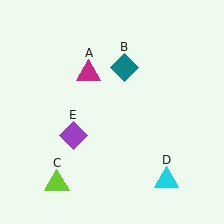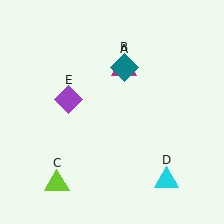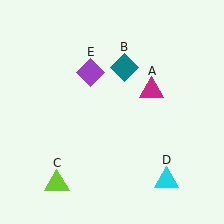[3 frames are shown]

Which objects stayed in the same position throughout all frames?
Teal diamond (object B) and lime triangle (object C) and cyan triangle (object D) remained stationary.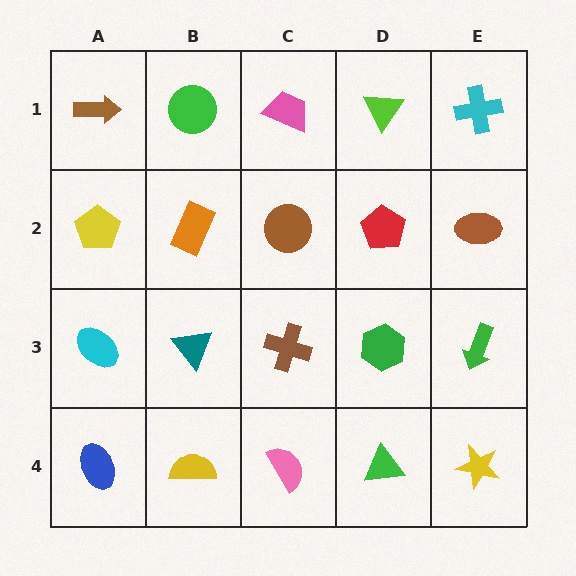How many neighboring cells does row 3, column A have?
3.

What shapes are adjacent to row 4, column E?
A green arrow (row 3, column E), a green triangle (row 4, column D).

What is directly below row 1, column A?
A yellow pentagon.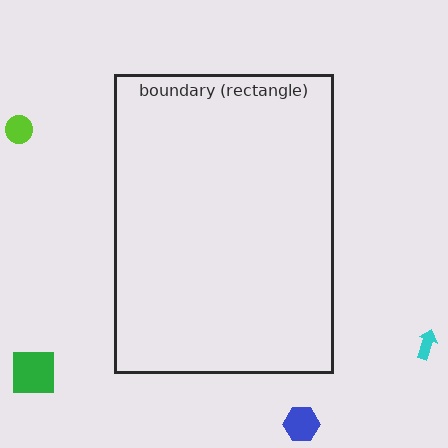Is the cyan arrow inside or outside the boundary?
Outside.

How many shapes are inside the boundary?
0 inside, 4 outside.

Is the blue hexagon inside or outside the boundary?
Outside.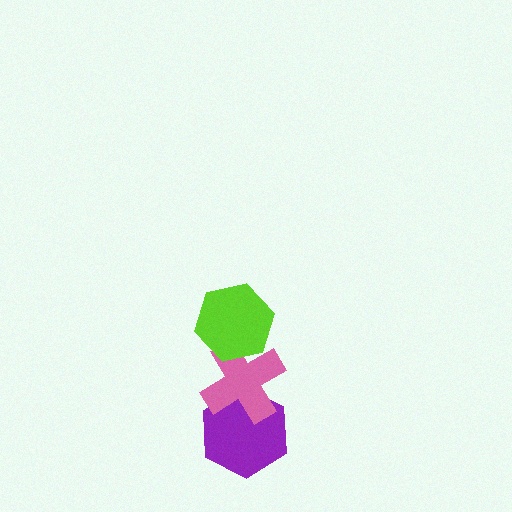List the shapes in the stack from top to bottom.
From top to bottom: the lime hexagon, the pink cross, the purple hexagon.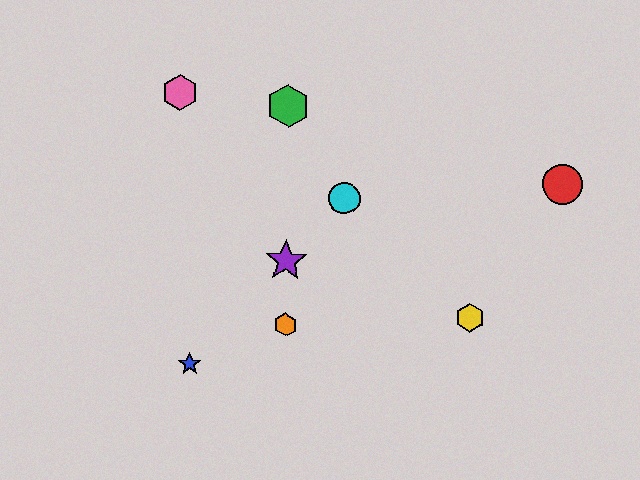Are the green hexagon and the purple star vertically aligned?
Yes, both are at x≈288.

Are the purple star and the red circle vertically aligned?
No, the purple star is at x≈286 and the red circle is at x≈563.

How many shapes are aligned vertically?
3 shapes (the green hexagon, the purple star, the orange hexagon) are aligned vertically.